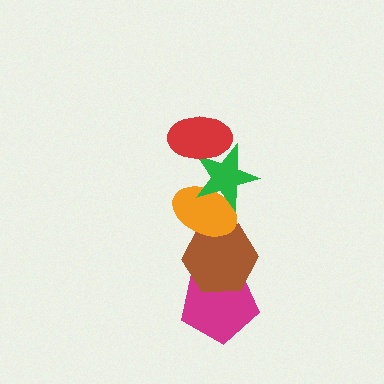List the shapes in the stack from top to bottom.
From top to bottom: the red ellipse, the green star, the orange ellipse, the brown hexagon, the magenta pentagon.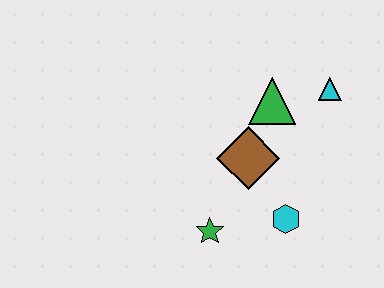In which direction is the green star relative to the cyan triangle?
The green star is below the cyan triangle.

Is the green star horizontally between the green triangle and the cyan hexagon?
No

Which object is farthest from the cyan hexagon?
The cyan triangle is farthest from the cyan hexagon.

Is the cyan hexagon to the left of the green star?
No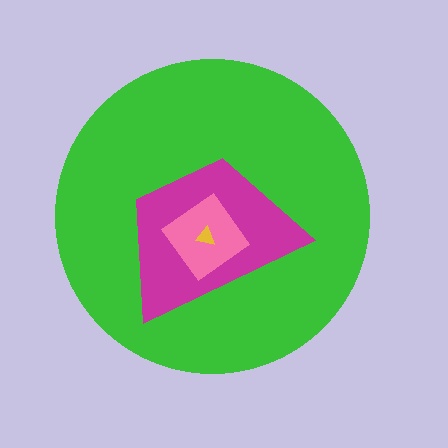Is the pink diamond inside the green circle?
Yes.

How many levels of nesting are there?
4.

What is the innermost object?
The yellow triangle.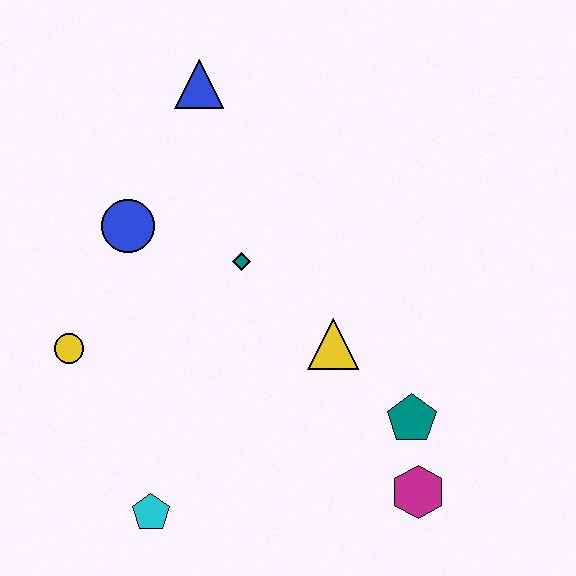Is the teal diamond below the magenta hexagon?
No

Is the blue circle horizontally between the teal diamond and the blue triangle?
No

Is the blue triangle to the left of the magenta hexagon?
Yes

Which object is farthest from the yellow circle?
The magenta hexagon is farthest from the yellow circle.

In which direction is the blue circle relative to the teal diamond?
The blue circle is to the left of the teal diamond.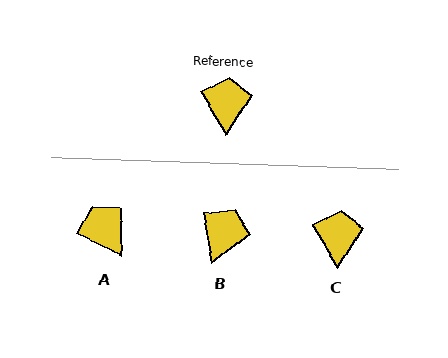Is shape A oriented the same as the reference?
No, it is off by about 34 degrees.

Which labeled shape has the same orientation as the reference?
C.